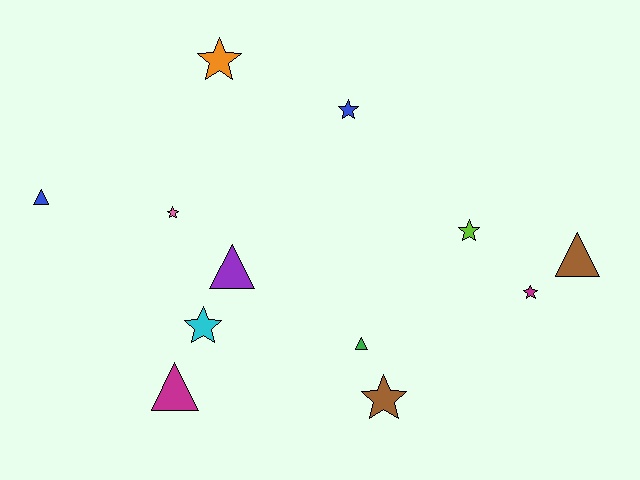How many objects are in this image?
There are 12 objects.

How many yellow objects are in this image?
There are no yellow objects.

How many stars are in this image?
There are 7 stars.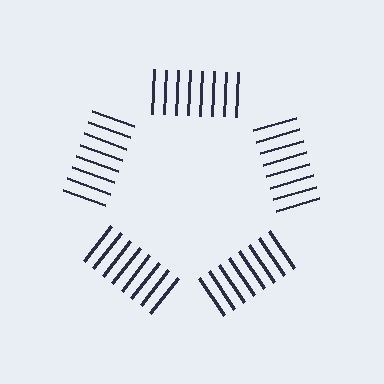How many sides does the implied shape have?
5 sides — the line-ends trace a pentagon.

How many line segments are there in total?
40 — 8 along each of the 5 edges.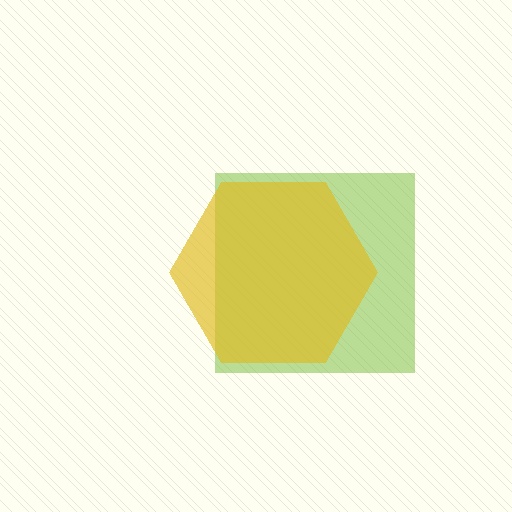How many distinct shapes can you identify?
There are 2 distinct shapes: a lime square, a yellow hexagon.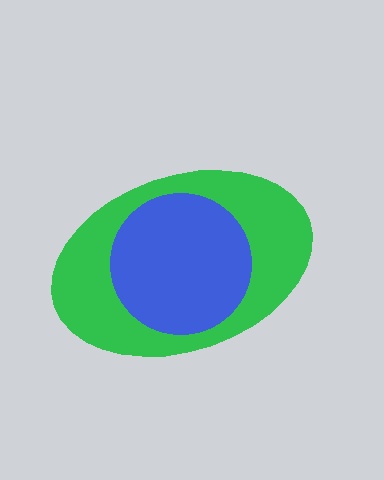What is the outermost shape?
The green ellipse.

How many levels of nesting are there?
2.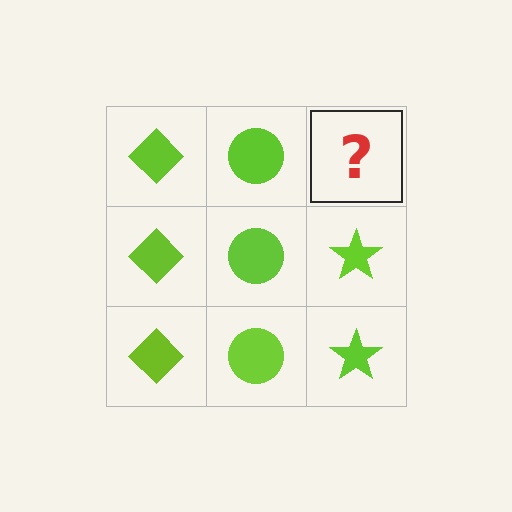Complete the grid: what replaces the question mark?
The question mark should be replaced with a lime star.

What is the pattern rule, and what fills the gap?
The rule is that each column has a consistent shape. The gap should be filled with a lime star.